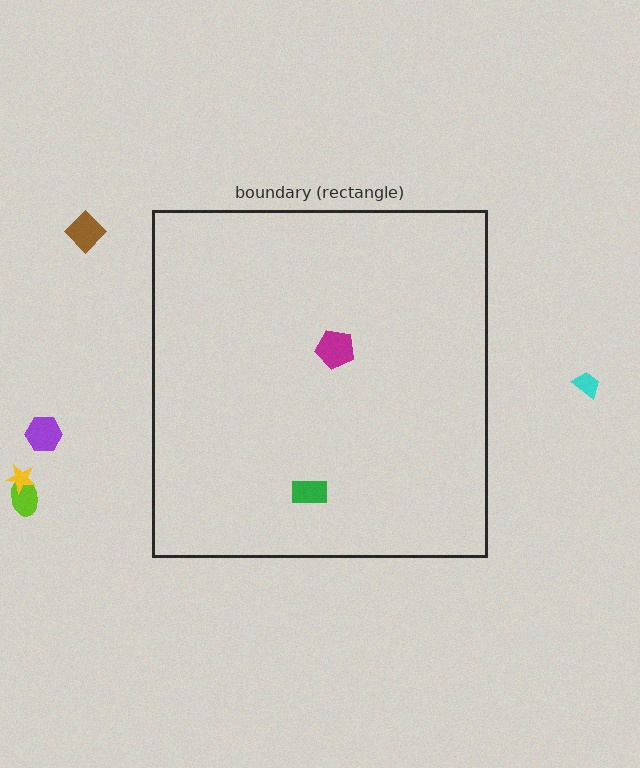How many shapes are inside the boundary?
2 inside, 5 outside.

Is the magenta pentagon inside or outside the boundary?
Inside.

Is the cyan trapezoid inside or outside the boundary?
Outside.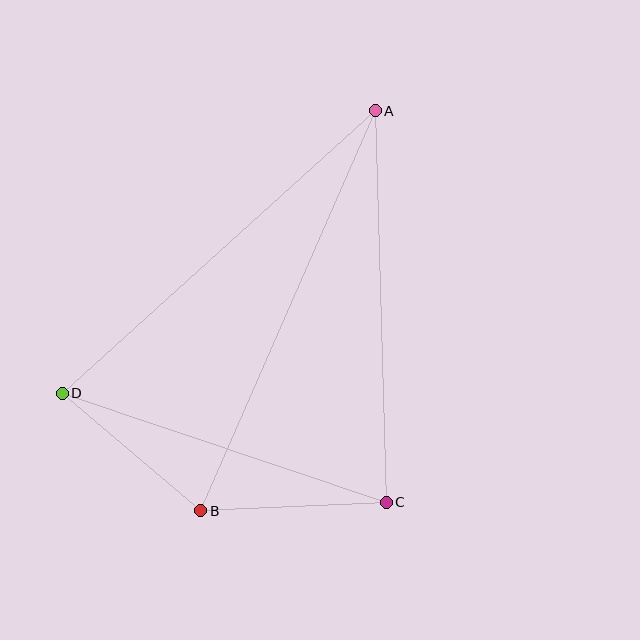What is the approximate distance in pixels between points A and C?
The distance between A and C is approximately 392 pixels.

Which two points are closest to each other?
Points B and D are closest to each other.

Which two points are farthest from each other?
Points A and B are farthest from each other.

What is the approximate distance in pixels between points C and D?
The distance between C and D is approximately 342 pixels.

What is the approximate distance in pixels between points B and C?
The distance between B and C is approximately 185 pixels.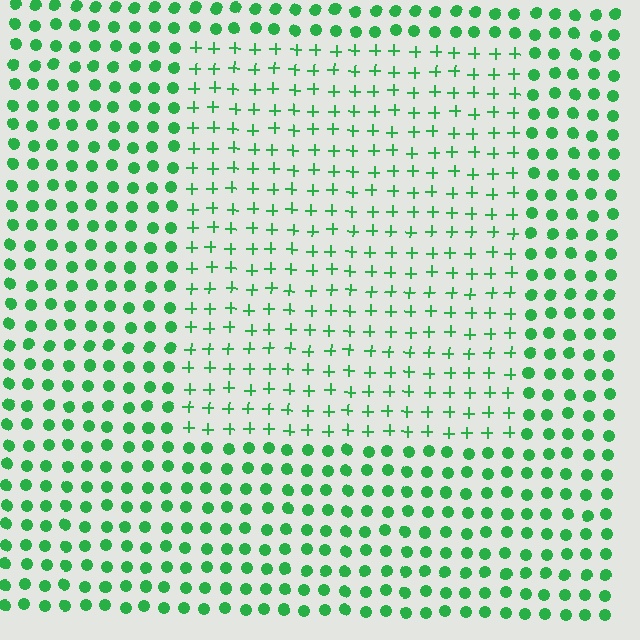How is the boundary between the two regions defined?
The boundary is defined by a change in element shape: plus signs inside vs. circles outside. All elements share the same color and spacing.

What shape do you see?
I see a rectangle.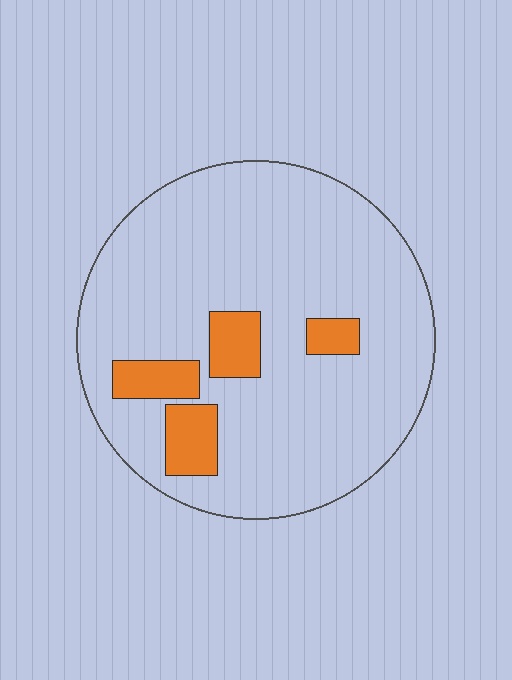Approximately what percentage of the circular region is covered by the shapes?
Approximately 15%.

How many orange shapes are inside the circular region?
4.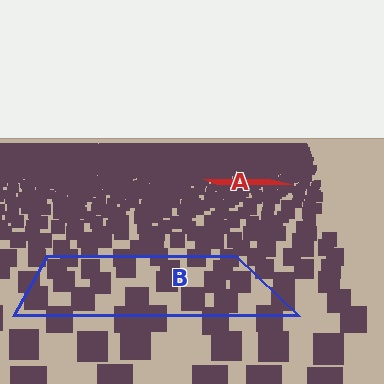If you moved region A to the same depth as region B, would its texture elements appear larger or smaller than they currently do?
They would appear larger. At a closer depth, the same texture elements are projected at a bigger on-screen size.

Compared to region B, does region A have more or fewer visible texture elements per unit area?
Region A has more texture elements per unit area — they are packed more densely because it is farther away.